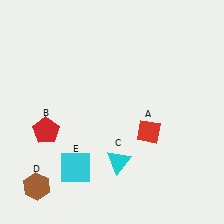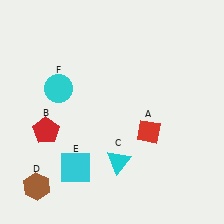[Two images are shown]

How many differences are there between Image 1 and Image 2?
There is 1 difference between the two images.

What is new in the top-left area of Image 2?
A cyan circle (F) was added in the top-left area of Image 2.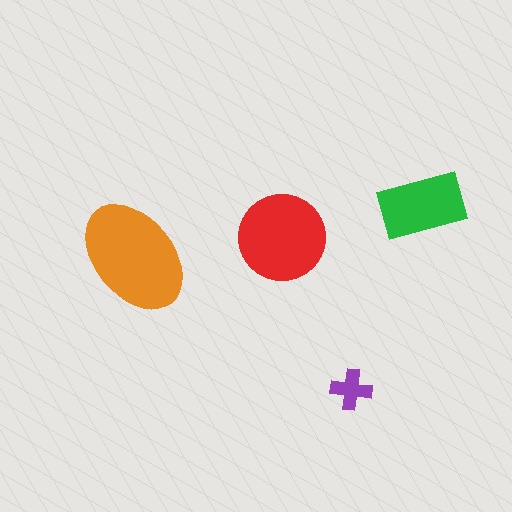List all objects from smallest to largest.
The purple cross, the green rectangle, the red circle, the orange ellipse.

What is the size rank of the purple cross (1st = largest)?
4th.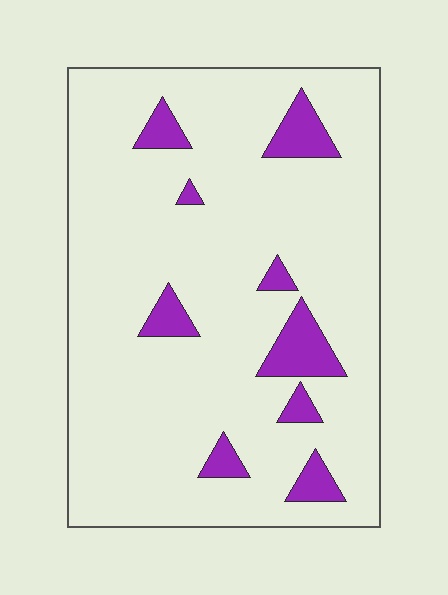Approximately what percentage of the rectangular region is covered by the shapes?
Approximately 10%.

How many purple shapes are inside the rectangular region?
9.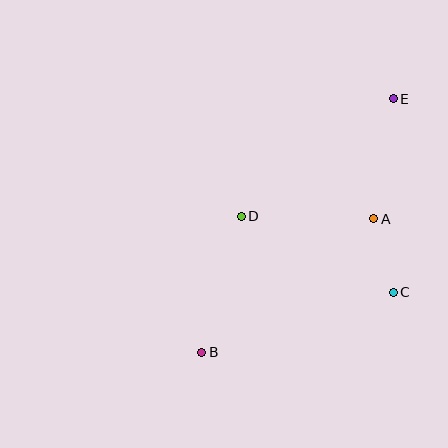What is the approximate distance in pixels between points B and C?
The distance between B and C is approximately 201 pixels.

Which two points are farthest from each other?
Points B and E are farthest from each other.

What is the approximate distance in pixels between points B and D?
The distance between B and D is approximately 142 pixels.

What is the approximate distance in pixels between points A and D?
The distance between A and D is approximately 133 pixels.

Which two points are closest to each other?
Points A and C are closest to each other.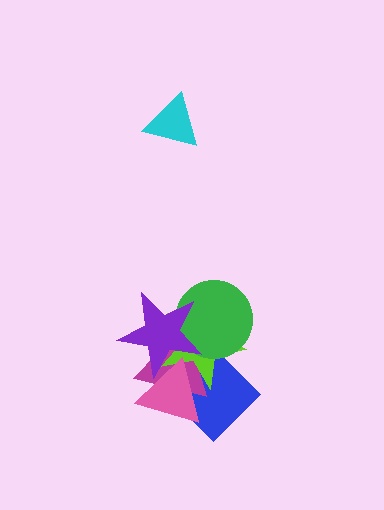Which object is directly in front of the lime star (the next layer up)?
The green circle is directly in front of the lime star.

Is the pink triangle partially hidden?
Yes, it is partially covered by another shape.